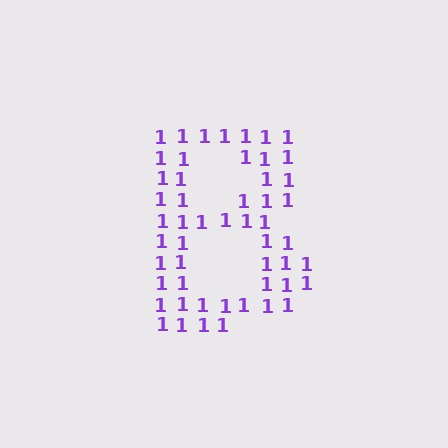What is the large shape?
The large shape is the letter B.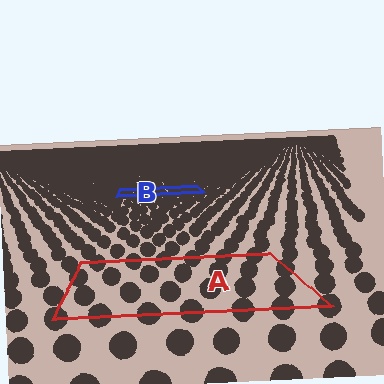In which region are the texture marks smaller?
The texture marks are smaller in region B, because it is farther away.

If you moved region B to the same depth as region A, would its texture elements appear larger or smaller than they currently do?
They would appear larger. At a closer depth, the same texture elements are projected at a bigger on-screen size.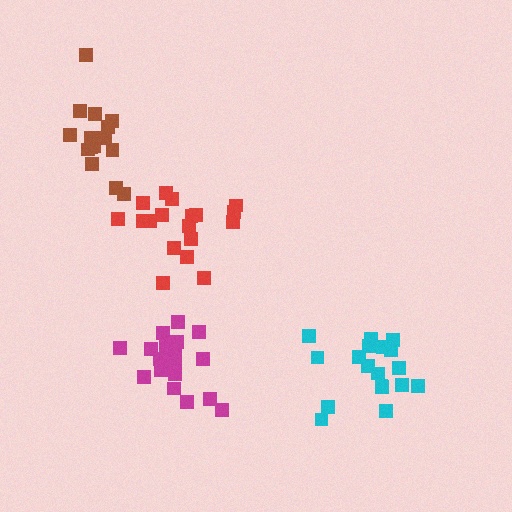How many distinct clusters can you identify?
There are 4 distinct clusters.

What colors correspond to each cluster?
The clusters are colored: cyan, magenta, brown, red.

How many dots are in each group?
Group 1: 18 dots, Group 2: 20 dots, Group 3: 15 dots, Group 4: 18 dots (71 total).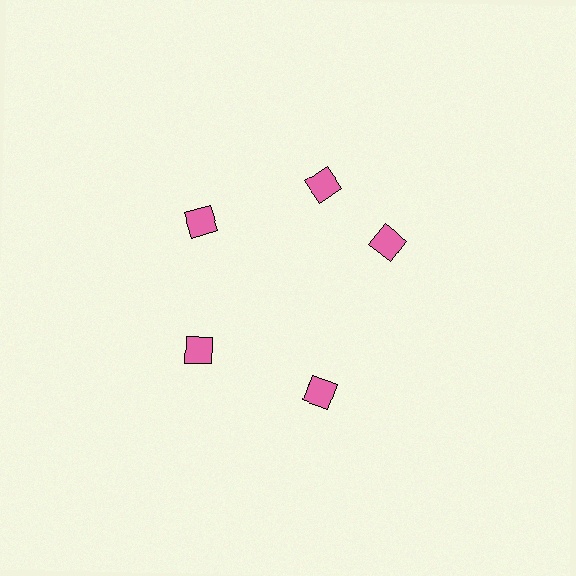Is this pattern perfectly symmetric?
No. The 5 pink diamonds are arranged in a ring, but one element near the 3 o'clock position is rotated out of alignment along the ring, breaking the 5-fold rotational symmetry.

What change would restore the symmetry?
The symmetry would be restored by rotating it back into even spacing with its neighbors so that all 5 diamonds sit at equal angles and equal distance from the center.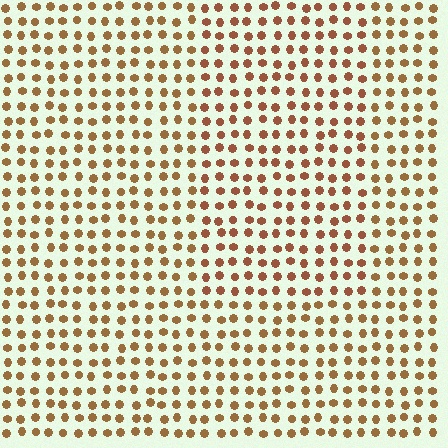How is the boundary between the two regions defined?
The boundary is defined purely by a slight shift in hue (about 17 degrees). Spacing, size, and orientation are identical on both sides.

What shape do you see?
I see a rectangle.